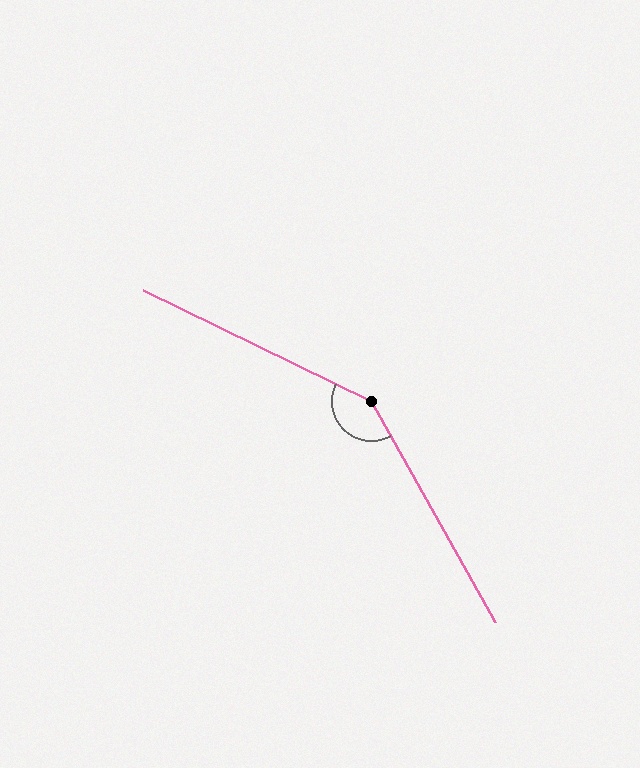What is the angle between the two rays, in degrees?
Approximately 145 degrees.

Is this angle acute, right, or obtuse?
It is obtuse.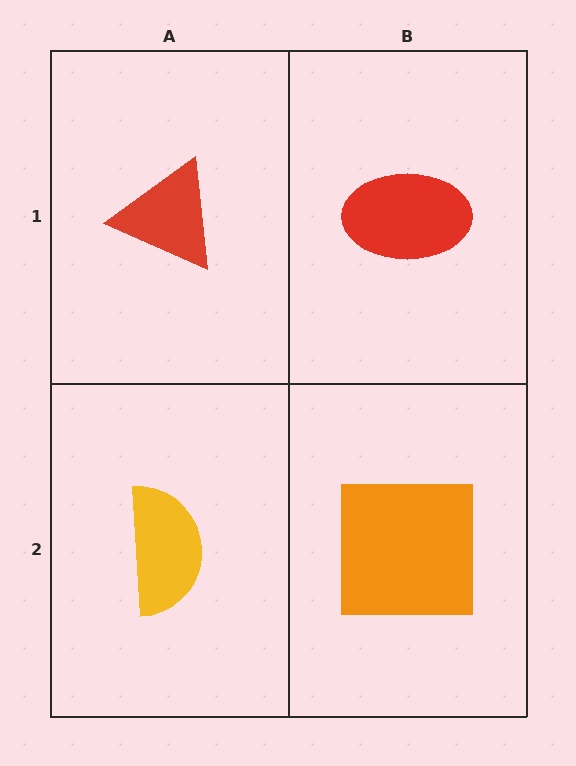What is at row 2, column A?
A yellow semicircle.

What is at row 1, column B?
A red ellipse.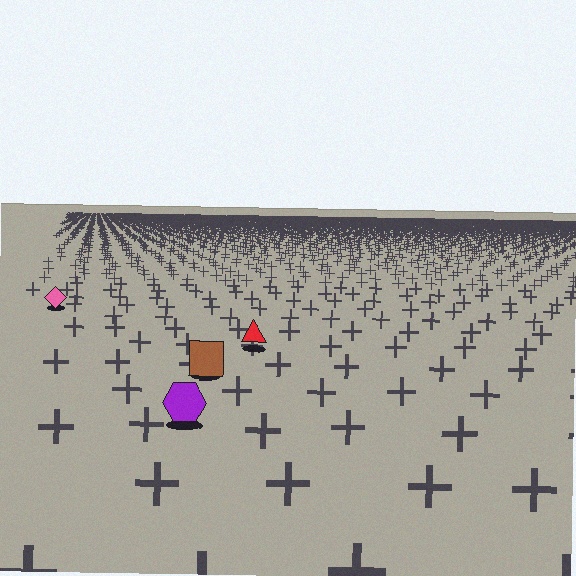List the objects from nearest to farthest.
From nearest to farthest: the purple hexagon, the brown square, the red triangle, the pink diamond.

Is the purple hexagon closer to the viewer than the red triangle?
Yes. The purple hexagon is closer — you can tell from the texture gradient: the ground texture is coarser near it.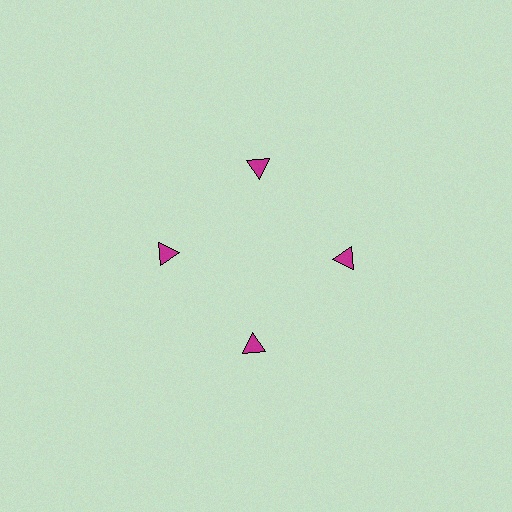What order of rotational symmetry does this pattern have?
This pattern has 4-fold rotational symmetry.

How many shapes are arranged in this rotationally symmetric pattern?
There are 4 shapes, arranged in 4 groups of 1.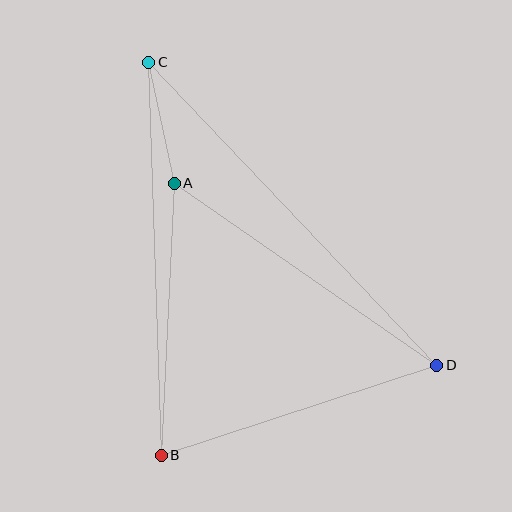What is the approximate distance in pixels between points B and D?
The distance between B and D is approximately 290 pixels.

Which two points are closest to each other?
Points A and C are closest to each other.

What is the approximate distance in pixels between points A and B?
The distance between A and B is approximately 272 pixels.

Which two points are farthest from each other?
Points C and D are farthest from each other.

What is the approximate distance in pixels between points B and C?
The distance between B and C is approximately 393 pixels.